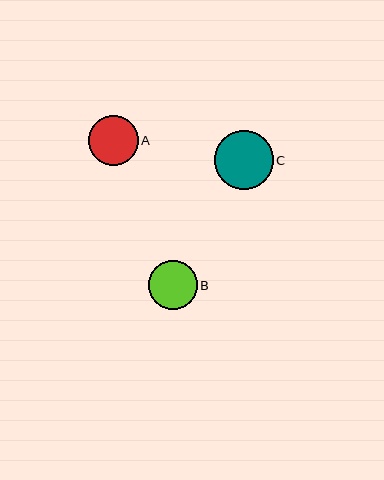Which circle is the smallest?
Circle B is the smallest with a size of approximately 49 pixels.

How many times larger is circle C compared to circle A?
Circle C is approximately 1.2 times the size of circle A.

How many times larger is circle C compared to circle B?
Circle C is approximately 1.2 times the size of circle B.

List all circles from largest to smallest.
From largest to smallest: C, A, B.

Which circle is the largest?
Circle C is the largest with a size of approximately 59 pixels.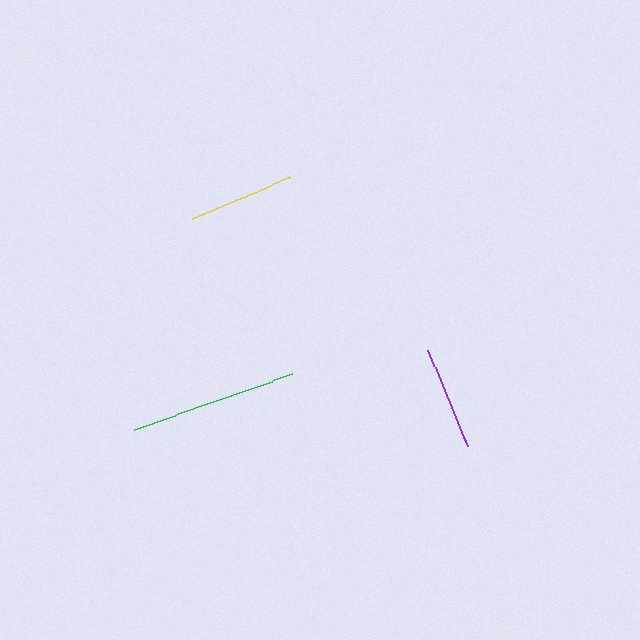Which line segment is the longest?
The green line is the longest at approximately 168 pixels.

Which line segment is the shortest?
The purple line is the shortest at approximately 104 pixels.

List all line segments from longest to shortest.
From longest to shortest: green, yellow, purple.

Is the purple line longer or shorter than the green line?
The green line is longer than the purple line.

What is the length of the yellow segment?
The yellow segment is approximately 107 pixels long.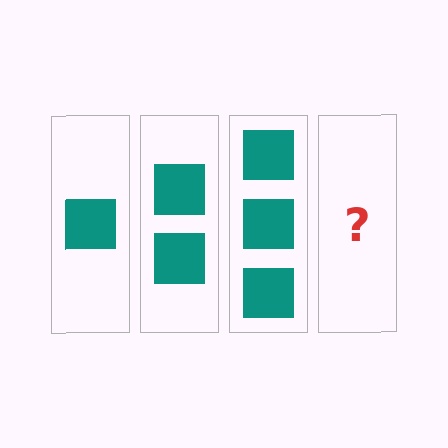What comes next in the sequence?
The next element should be 4 squares.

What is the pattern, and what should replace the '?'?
The pattern is that each step adds one more square. The '?' should be 4 squares.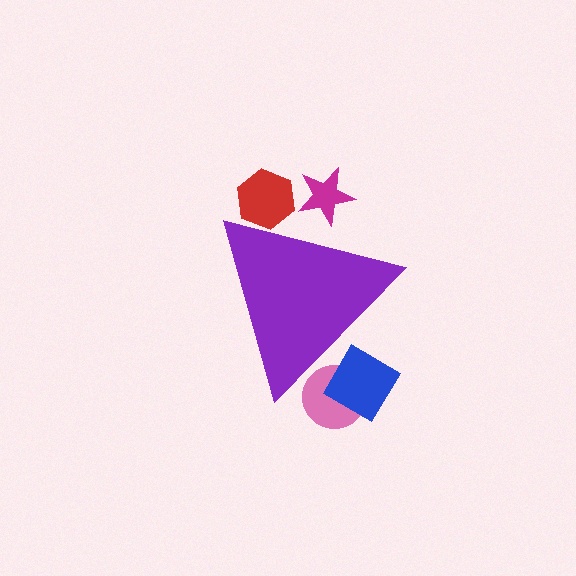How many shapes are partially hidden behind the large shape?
4 shapes are partially hidden.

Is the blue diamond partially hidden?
Yes, the blue diamond is partially hidden behind the purple triangle.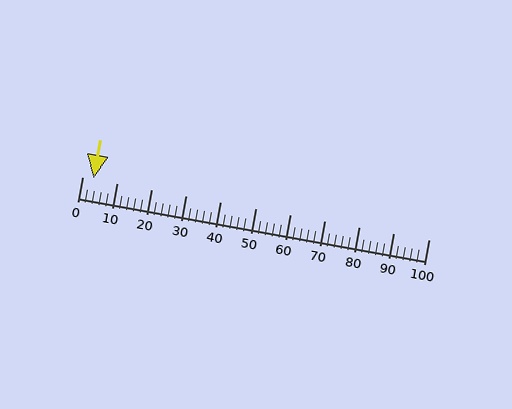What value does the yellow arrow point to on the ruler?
The yellow arrow points to approximately 3.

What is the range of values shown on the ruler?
The ruler shows values from 0 to 100.